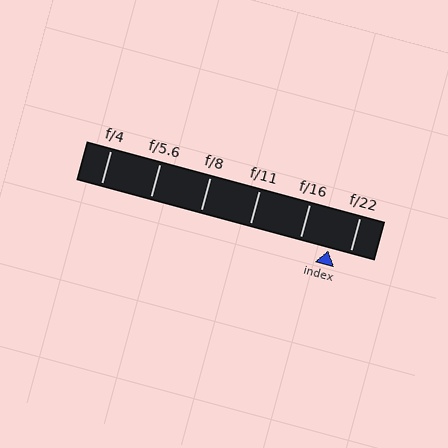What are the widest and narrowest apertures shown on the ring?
The widest aperture shown is f/4 and the narrowest is f/22.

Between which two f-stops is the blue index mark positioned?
The index mark is between f/16 and f/22.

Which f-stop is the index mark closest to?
The index mark is closest to f/22.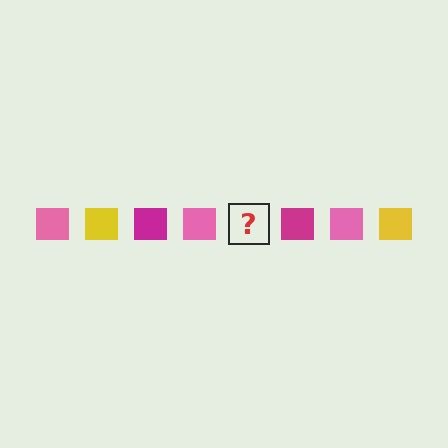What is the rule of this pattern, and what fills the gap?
The rule is that the pattern cycles through pink, yellow, magenta squares. The gap should be filled with a yellow square.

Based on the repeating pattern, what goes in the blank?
The blank should be a yellow square.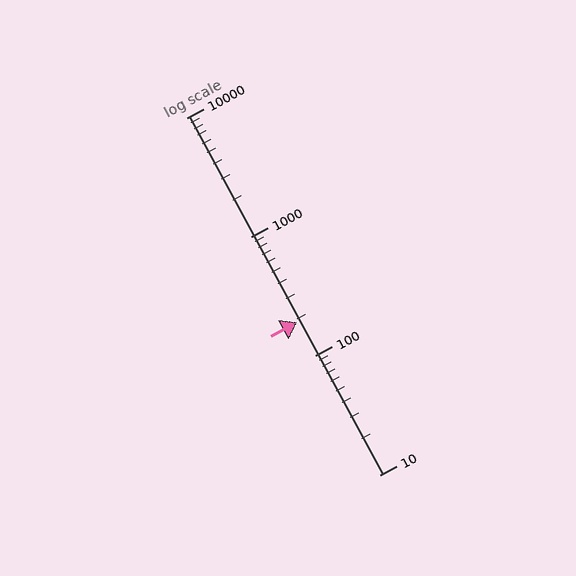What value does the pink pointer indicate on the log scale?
The pointer indicates approximately 190.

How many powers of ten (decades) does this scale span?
The scale spans 3 decades, from 10 to 10000.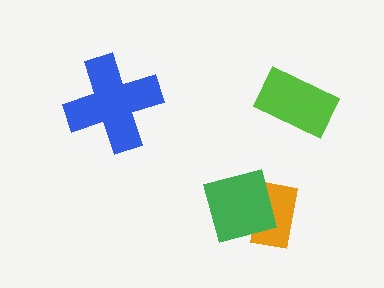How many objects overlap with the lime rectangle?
0 objects overlap with the lime rectangle.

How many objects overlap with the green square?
1 object overlaps with the green square.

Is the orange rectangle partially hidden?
Yes, it is partially covered by another shape.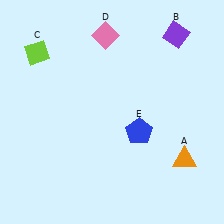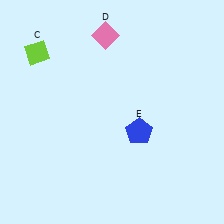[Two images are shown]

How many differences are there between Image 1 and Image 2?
There are 2 differences between the two images.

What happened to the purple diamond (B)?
The purple diamond (B) was removed in Image 2. It was in the top-right area of Image 1.